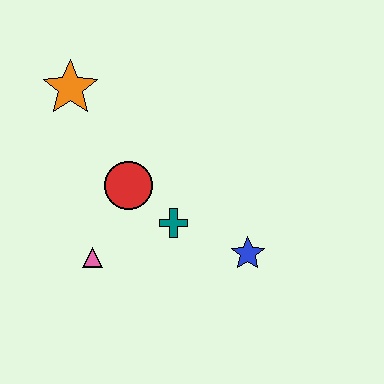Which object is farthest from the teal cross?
The orange star is farthest from the teal cross.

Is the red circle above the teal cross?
Yes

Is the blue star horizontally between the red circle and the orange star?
No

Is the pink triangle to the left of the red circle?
Yes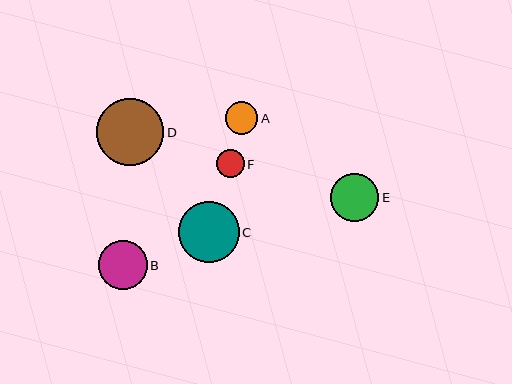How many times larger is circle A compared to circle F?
Circle A is approximately 1.2 times the size of circle F.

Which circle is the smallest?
Circle F is the smallest with a size of approximately 28 pixels.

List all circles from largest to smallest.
From largest to smallest: D, C, B, E, A, F.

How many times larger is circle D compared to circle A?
Circle D is approximately 2.1 times the size of circle A.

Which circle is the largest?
Circle D is the largest with a size of approximately 68 pixels.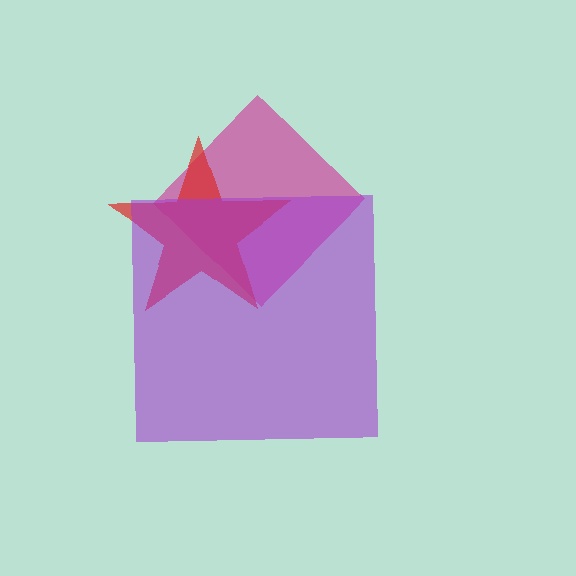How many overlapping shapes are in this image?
There are 3 overlapping shapes in the image.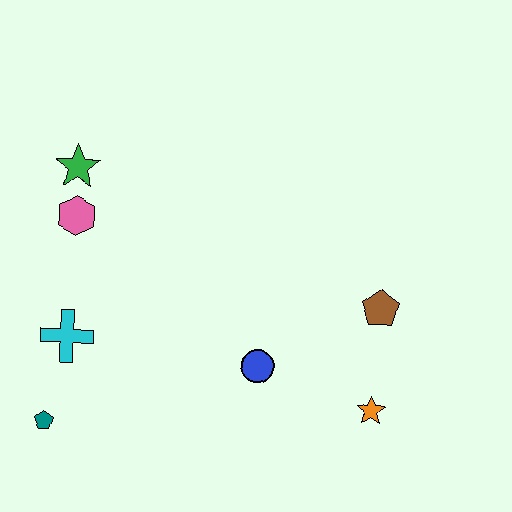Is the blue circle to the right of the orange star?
No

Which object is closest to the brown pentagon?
The orange star is closest to the brown pentagon.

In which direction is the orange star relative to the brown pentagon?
The orange star is below the brown pentagon.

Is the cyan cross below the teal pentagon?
No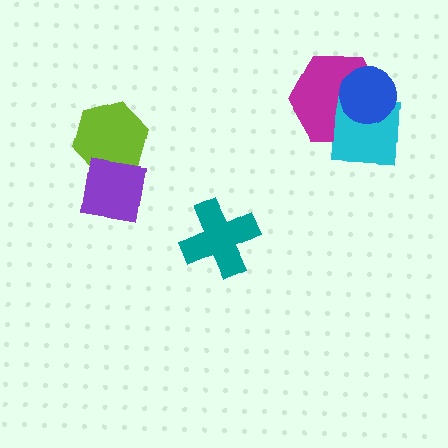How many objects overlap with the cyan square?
2 objects overlap with the cyan square.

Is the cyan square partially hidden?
Yes, it is partially covered by another shape.